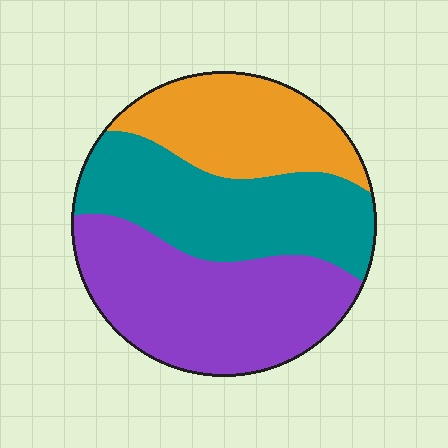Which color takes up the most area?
Purple, at roughly 40%.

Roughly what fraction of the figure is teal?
Teal covers 35% of the figure.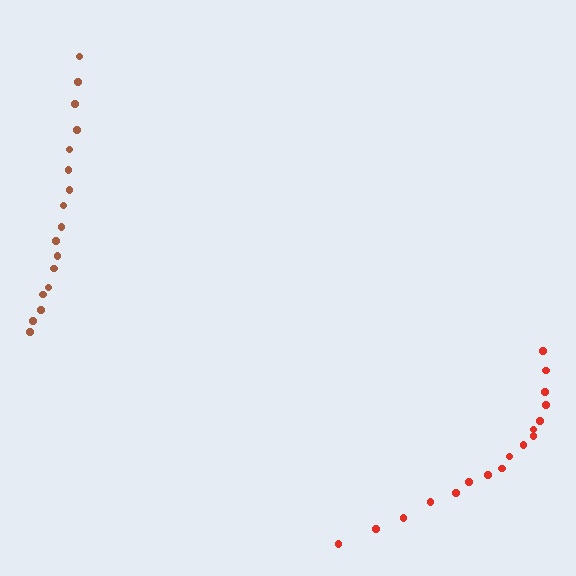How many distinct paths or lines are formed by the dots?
There are 2 distinct paths.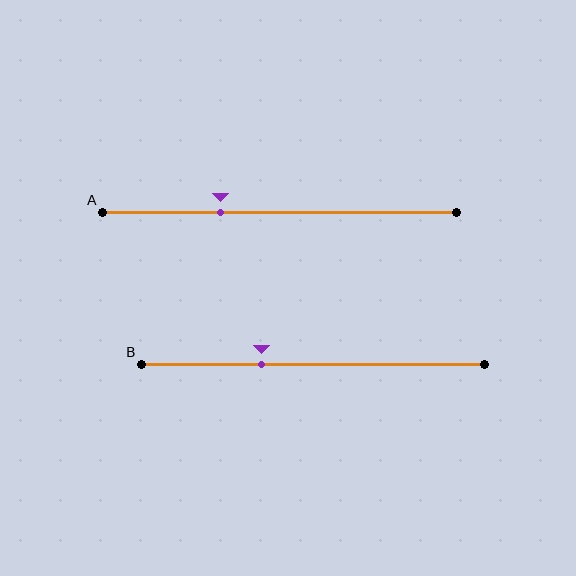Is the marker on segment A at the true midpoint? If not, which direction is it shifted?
No, the marker on segment A is shifted to the left by about 17% of the segment length.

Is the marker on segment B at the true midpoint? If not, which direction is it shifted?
No, the marker on segment B is shifted to the left by about 15% of the segment length.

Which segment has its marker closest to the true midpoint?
Segment B has its marker closest to the true midpoint.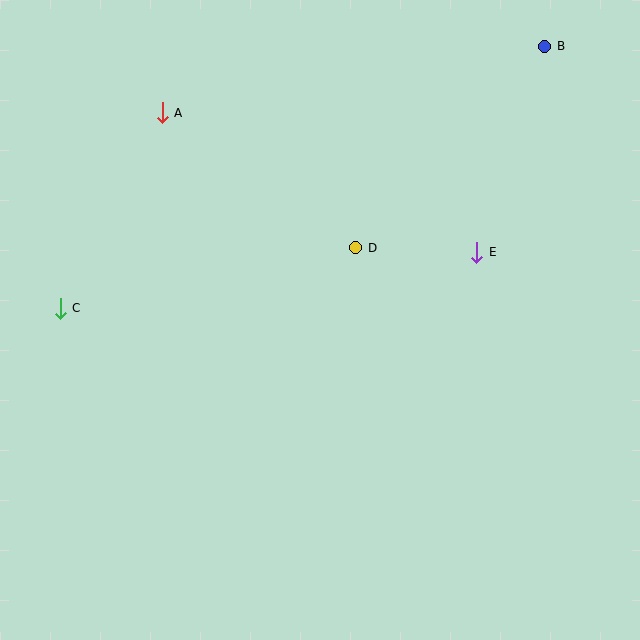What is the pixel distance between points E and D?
The distance between E and D is 121 pixels.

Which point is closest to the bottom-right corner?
Point E is closest to the bottom-right corner.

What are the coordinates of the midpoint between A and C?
The midpoint between A and C is at (111, 210).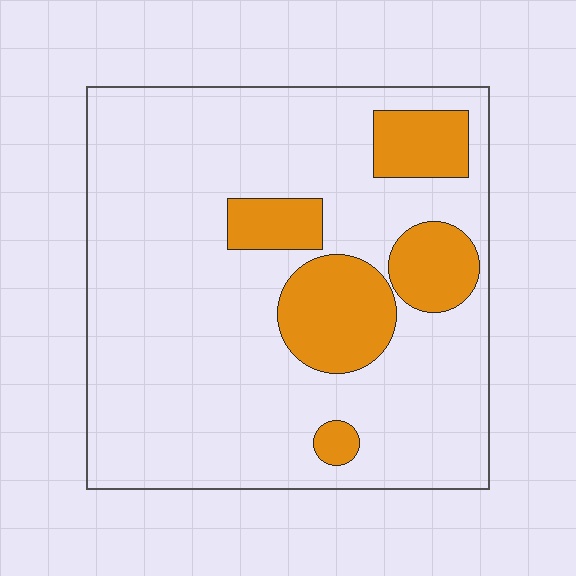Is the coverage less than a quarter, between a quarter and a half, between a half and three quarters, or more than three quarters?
Less than a quarter.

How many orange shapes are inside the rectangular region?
5.